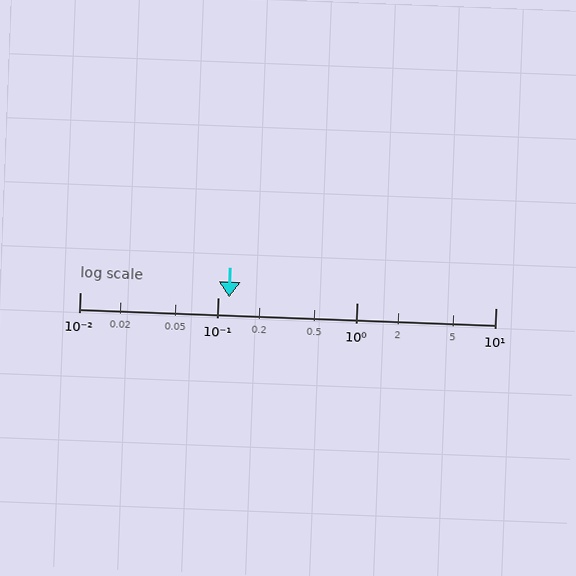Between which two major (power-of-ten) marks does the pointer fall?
The pointer is between 0.1 and 1.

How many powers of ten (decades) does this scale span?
The scale spans 3 decades, from 0.01 to 10.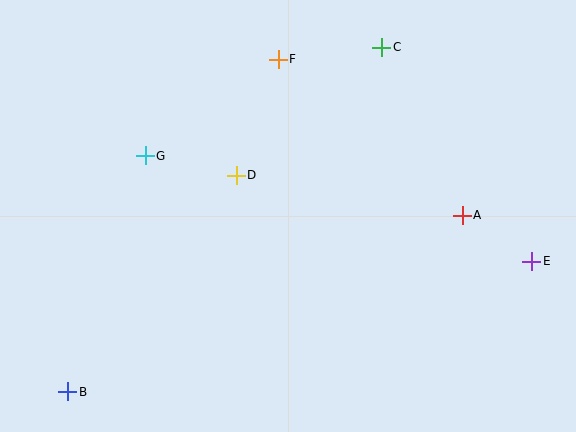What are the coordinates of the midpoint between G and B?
The midpoint between G and B is at (107, 274).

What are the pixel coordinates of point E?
Point E is at (532, 261).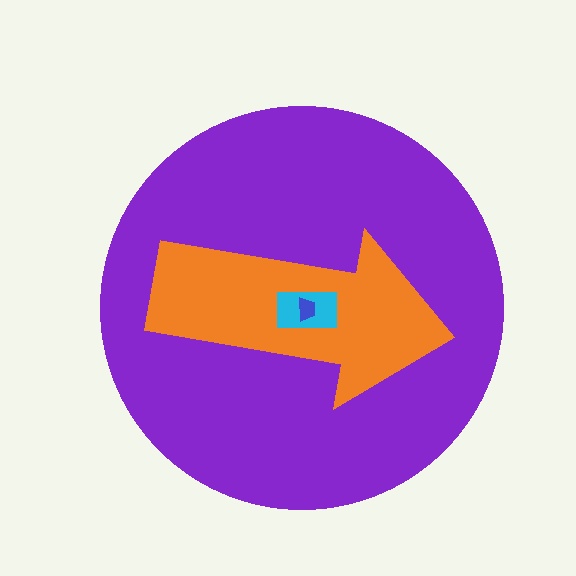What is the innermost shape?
The blue trapezoid.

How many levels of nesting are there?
4.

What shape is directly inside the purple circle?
The orange arrow.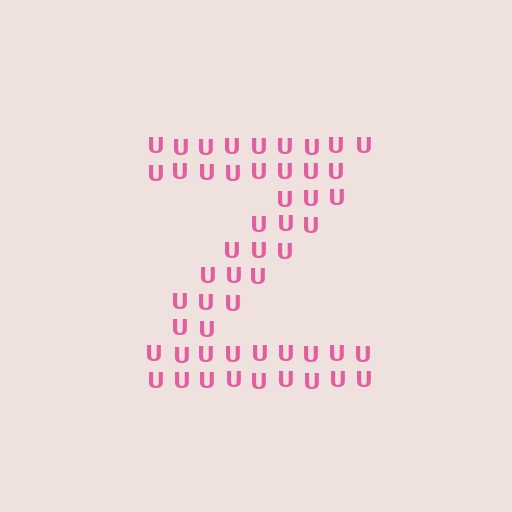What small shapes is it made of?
It is made of small letter U's.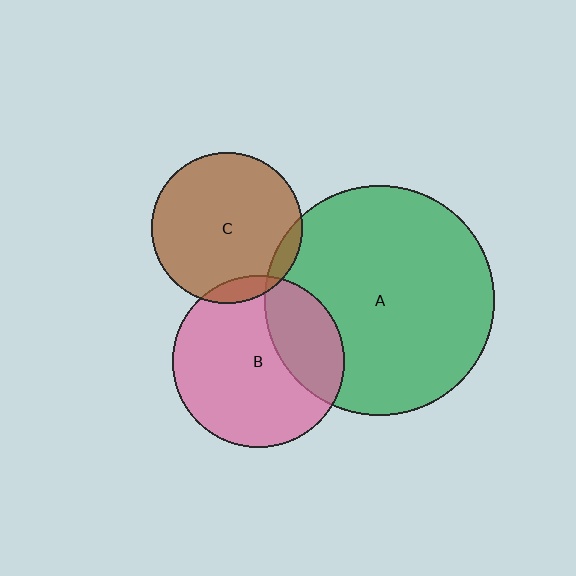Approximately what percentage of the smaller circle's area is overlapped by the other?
Approximately 5%.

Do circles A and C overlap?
Yes.